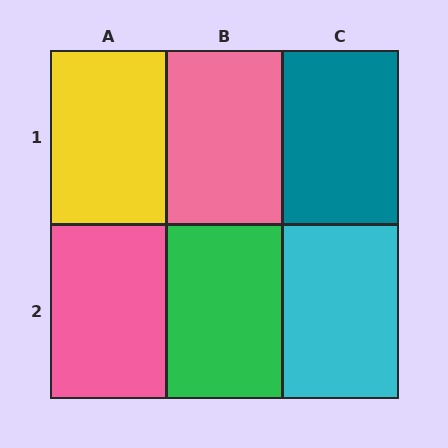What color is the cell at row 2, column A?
Pink.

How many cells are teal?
1 cell is teal.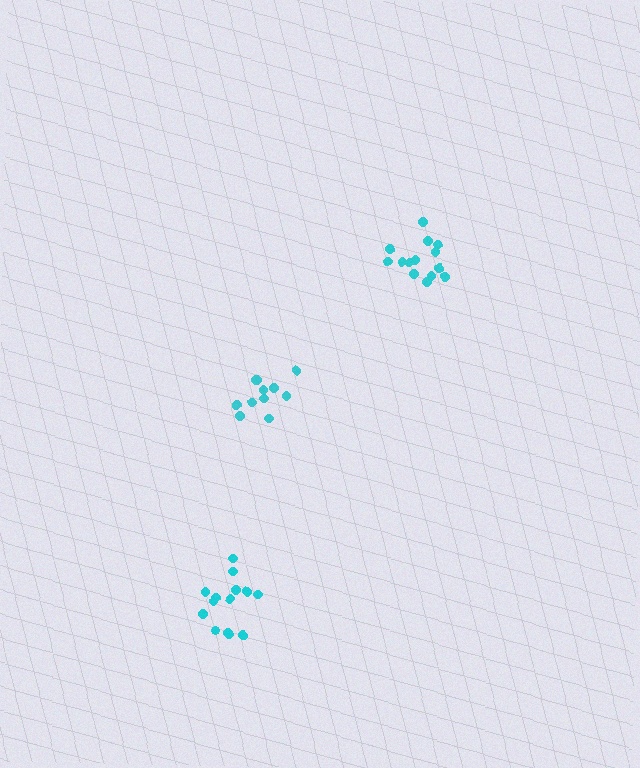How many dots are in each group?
Group 1: 11 dots, Group 2: 14 dots, Group 3: 14 dots (39 total).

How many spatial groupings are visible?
There are 3 spatial groupings.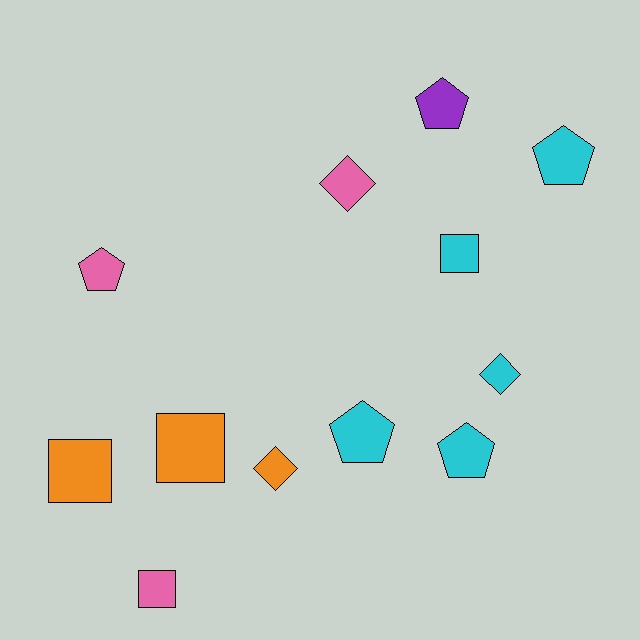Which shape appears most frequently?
Pentagon, with 5 objects.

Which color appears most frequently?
Cyan, with 5 objects.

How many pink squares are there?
There is 1 pink square.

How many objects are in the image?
There are 12 objects.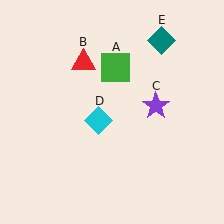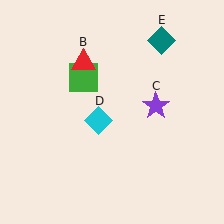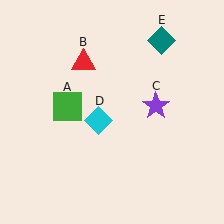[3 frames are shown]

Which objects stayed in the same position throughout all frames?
Red triangle (object B) and purple star (object C) and cyan diamond (object D) and teal diamond (object E) remained stationary.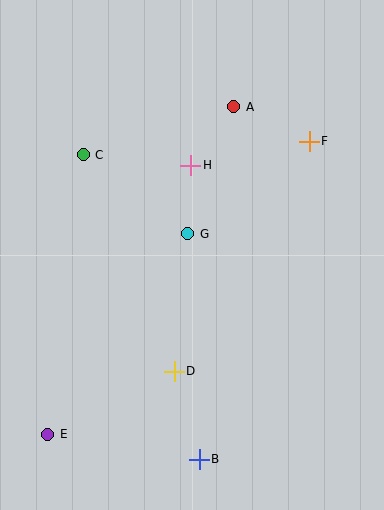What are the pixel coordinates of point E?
Point E is at (48, 434).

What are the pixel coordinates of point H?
Point H is at (191, 165).